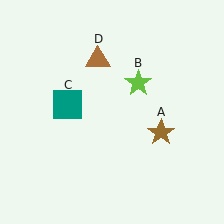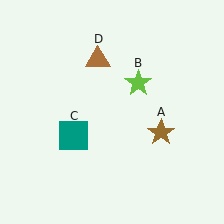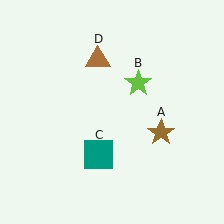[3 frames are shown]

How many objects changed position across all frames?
1 object changed position: teal square (object C).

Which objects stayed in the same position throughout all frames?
Brown star (object A) and lime star (object B) and brown triangle (object D) remained stationary.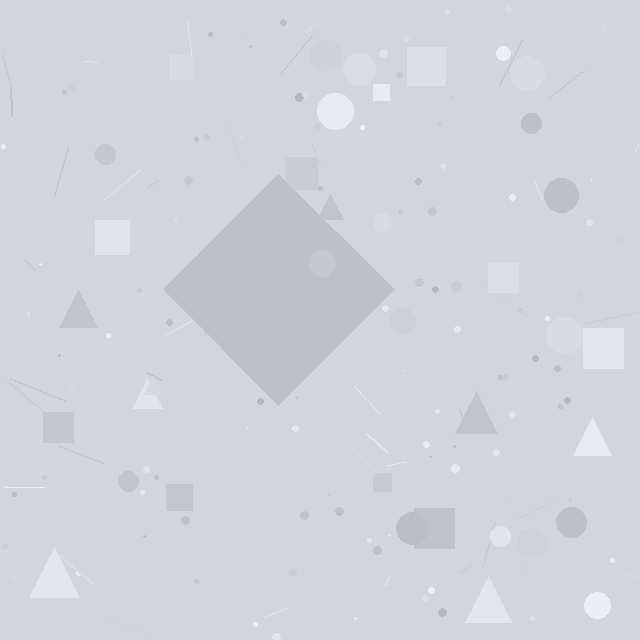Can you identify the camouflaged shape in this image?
The camouflaged shape is a diamond.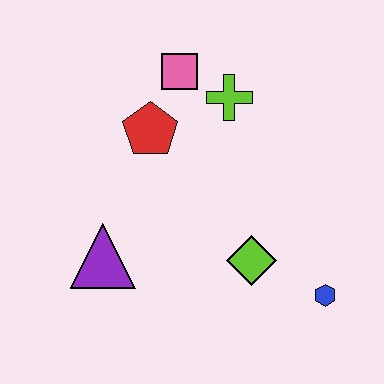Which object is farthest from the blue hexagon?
The pink square is farthest from the blue hexagon.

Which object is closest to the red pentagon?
The pink square is closest to the red pentagon.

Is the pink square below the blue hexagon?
No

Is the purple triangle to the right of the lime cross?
No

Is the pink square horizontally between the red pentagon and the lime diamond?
Yes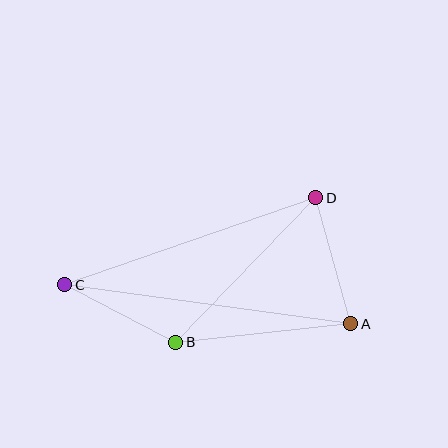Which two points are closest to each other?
Points B and C are closest to each other.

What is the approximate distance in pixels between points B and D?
The distance between B and D is approximately 201 pixels.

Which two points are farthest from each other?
Points A and C are farthest from each other.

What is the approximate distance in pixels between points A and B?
The distance between A and B is approximately 176 pixels.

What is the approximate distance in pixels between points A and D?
The distance between A and D is approximately 131 pixels.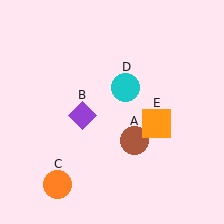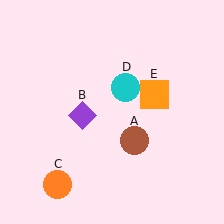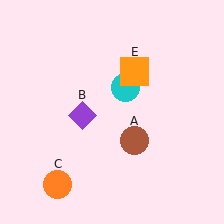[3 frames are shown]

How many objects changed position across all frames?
1 object changed position: orange square (object E).